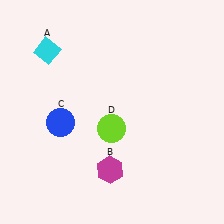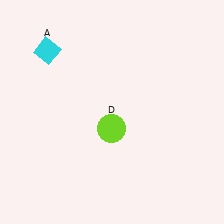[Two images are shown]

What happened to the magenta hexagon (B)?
The magenta hexagon (B) was removed in Image 2. It was in the bottom-left area of Image 1.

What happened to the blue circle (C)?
The blue circle (C) was removed in Image 2. It was in the bottom-left area of Image 1.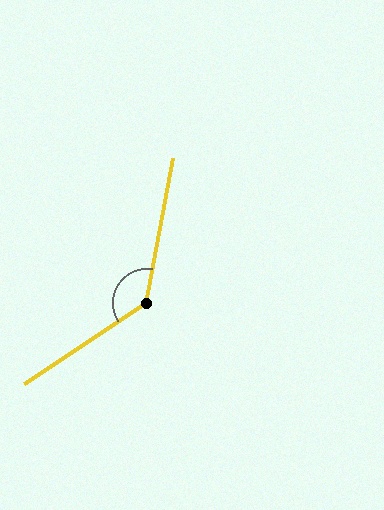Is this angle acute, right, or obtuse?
It is obtuse.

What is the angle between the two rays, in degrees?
Approximately 134 degrees.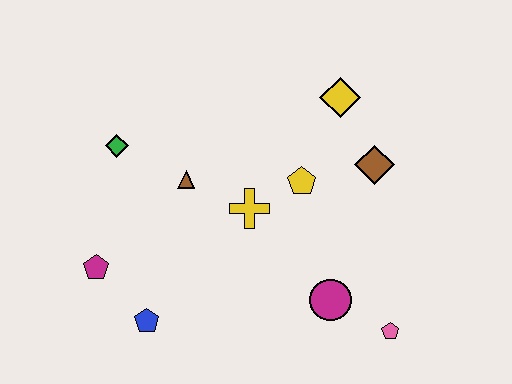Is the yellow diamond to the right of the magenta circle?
Yes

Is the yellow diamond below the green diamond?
No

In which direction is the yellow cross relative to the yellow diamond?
The yellow cross is below the yellow diamond.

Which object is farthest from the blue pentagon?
The yellow diamond is farthest from the blue pentagon.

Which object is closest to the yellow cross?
The yellow pentagon is closest to the yellow cross.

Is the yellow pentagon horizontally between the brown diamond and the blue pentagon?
Yes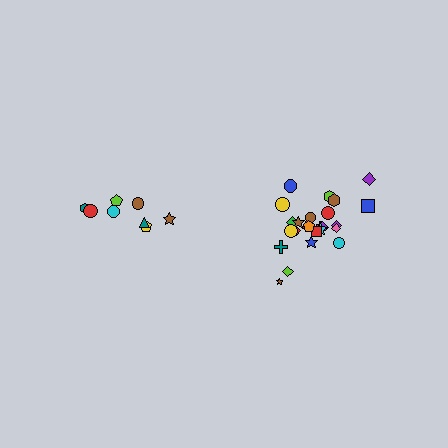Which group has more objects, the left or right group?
The right group.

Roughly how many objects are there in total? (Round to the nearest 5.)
Roughly 35 objects in total.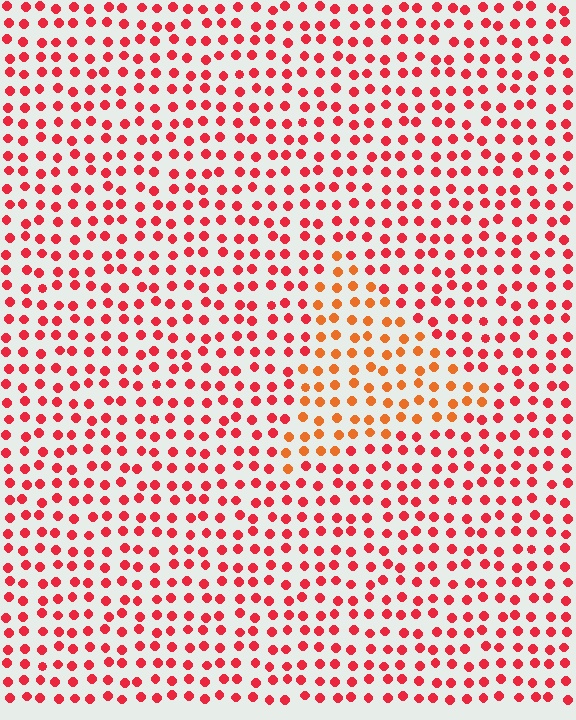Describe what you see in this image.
The image is filled with small red elements in a uniform arrangement. A triangle-shaped region is visible where the elements are tinted to a slightly different hue, forming a subtle color boundary.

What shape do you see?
I see a triangle.